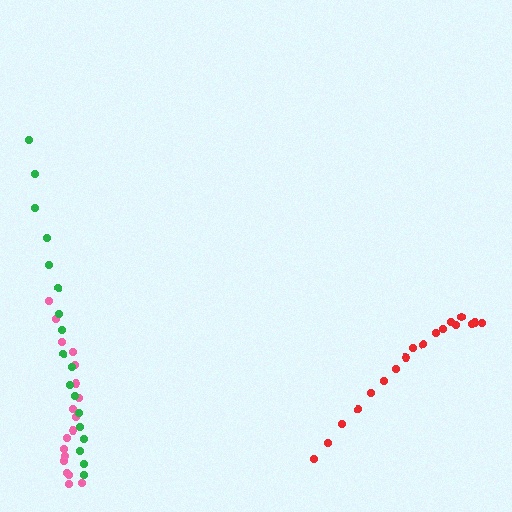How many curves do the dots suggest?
There are 3 distinct paths.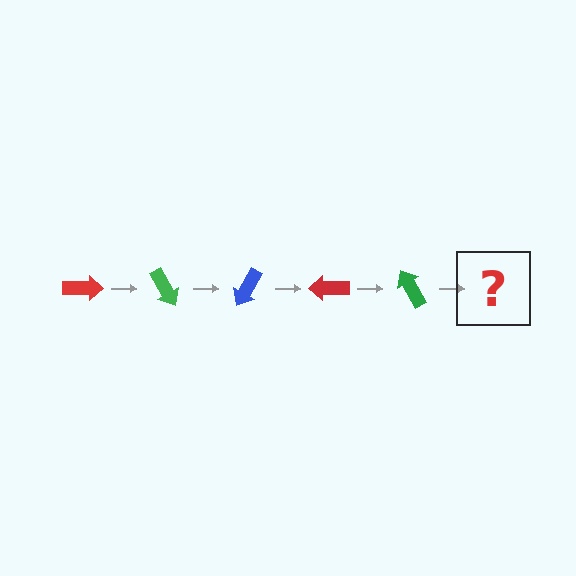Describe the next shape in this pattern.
It should be a blue arrow, rotated 300 degrees from the start.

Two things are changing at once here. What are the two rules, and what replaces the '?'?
The two rules are that it rotates 60 degrees each step and the color cycles through red, green, and blue. The '?' should be a blue arrow, rotated 300 degrees from the start.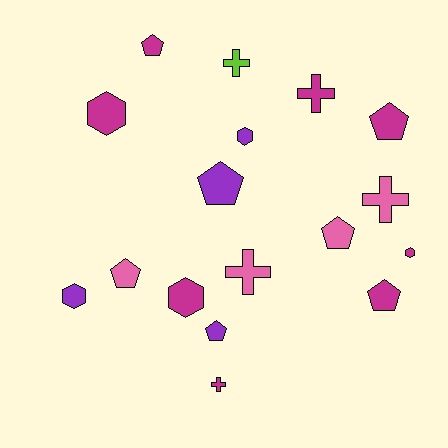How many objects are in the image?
There are 17 objects.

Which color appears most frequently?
Magenta, with 8 objects.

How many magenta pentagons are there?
There are 3 magenta pentagons.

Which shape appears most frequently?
Pentagon, with 7 objects.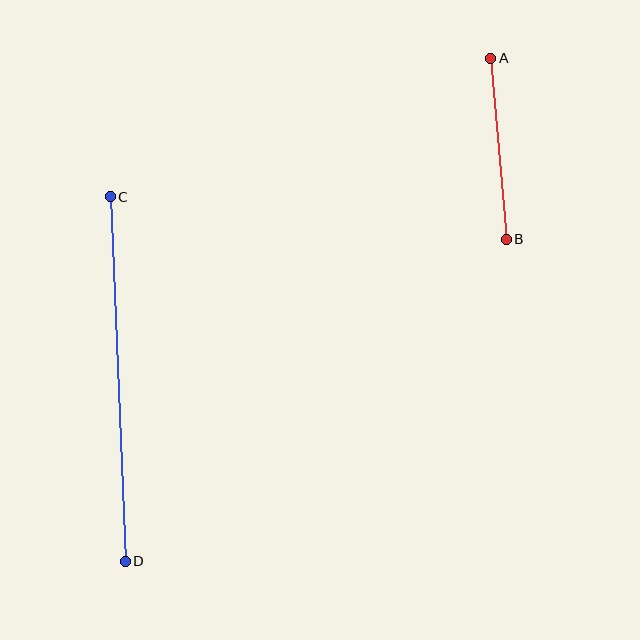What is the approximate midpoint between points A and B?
The midpoint is at approximately (498, 149) pixels.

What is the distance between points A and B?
The distance is approximately 182 pixels.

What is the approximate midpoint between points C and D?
The midpoint is at approximately (118, 379) pixels.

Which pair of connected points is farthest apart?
Points C and D are farthest apart.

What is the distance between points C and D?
The distance is approximately 365 pixels.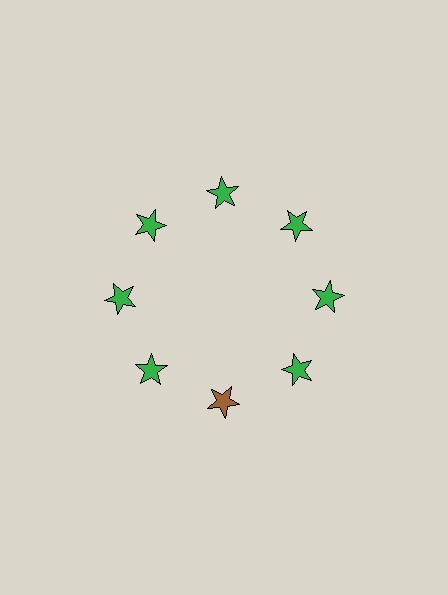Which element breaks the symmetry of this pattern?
The brown star at roughly the 6 o'clock position breaks the symmetry. All other shapes are green stars.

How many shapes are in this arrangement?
There are 8 shapes arranged in a ring pattern.